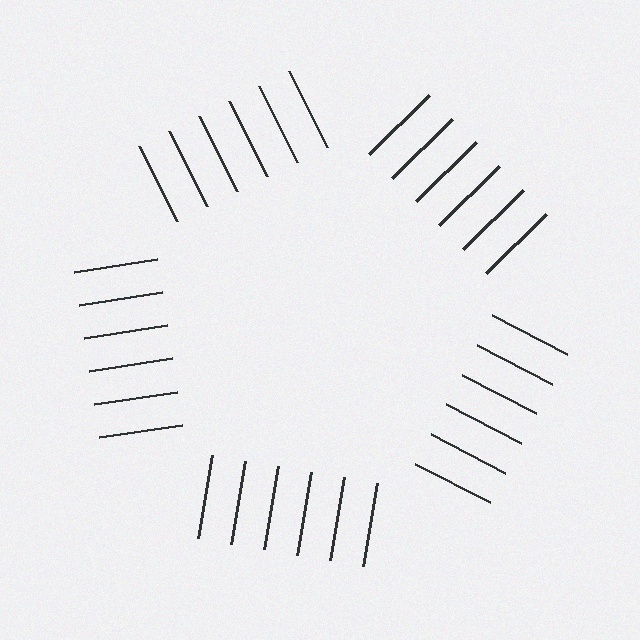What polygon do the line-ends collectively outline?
An illusory pentagon — the line segments terminate on its edges but no continuous stroke is drawn.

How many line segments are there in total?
30 — 6 along each of the 5 edges.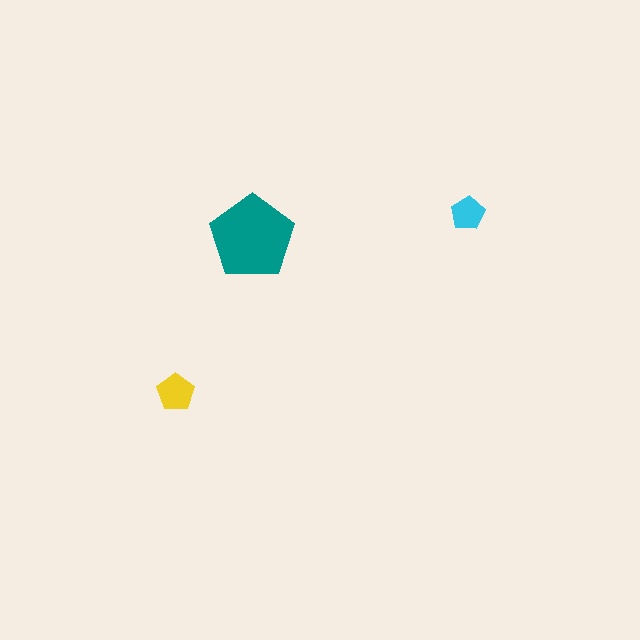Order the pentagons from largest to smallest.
the teal one, the yellow one, the cyan one.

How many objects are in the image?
There are 3 objects in the image.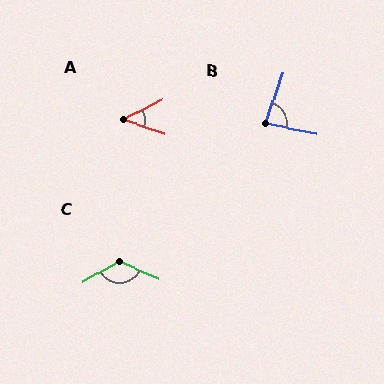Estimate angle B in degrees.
Approximately 83 degrees.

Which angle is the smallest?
A, at approximately 46 degrees.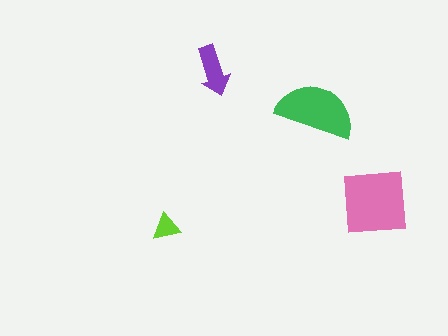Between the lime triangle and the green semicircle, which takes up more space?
The green semicircle.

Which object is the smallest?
The lime triangle.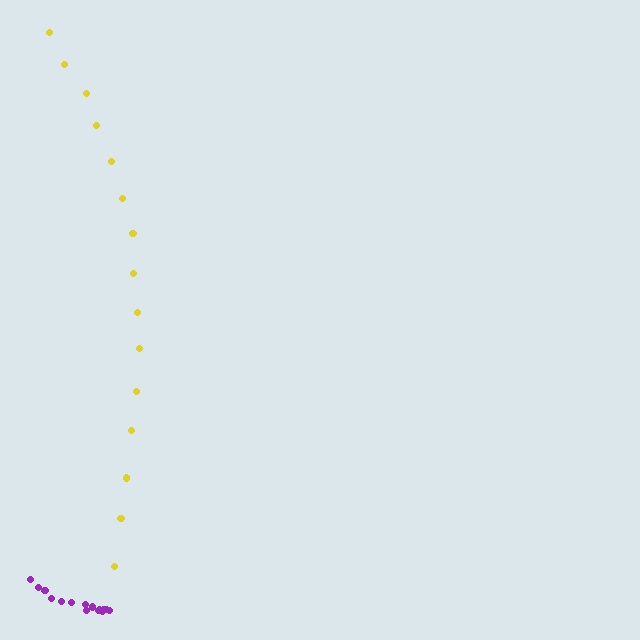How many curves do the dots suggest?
There are 2 distinct paths.